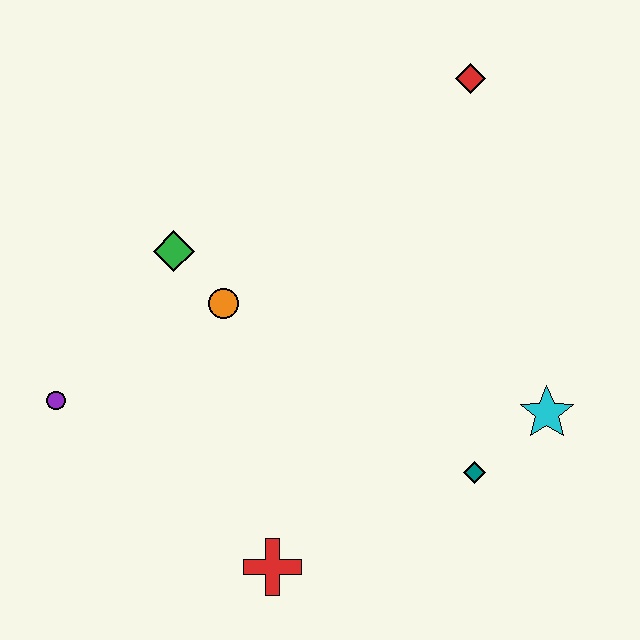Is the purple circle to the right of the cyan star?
No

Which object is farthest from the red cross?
The red diamond is farthest from the red cross.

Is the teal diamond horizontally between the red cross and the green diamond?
No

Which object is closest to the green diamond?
The orange circle is closest to the green diamond.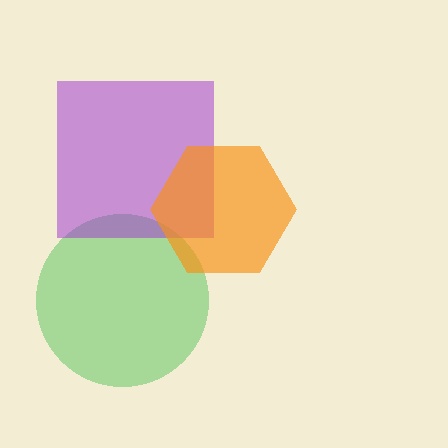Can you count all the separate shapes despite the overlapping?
Yes, there are 3 separate shapes.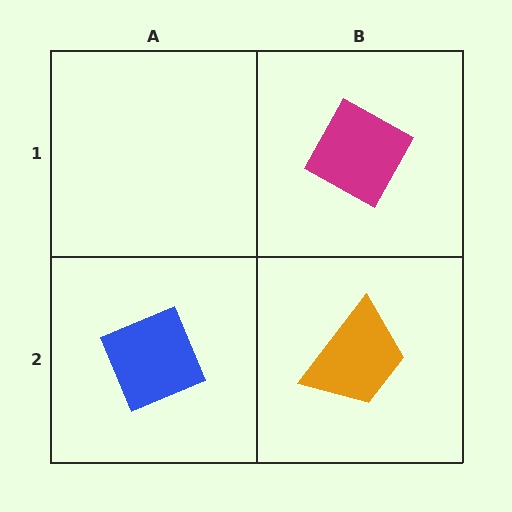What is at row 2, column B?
An orange trapezoid.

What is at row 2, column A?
A blue diamond.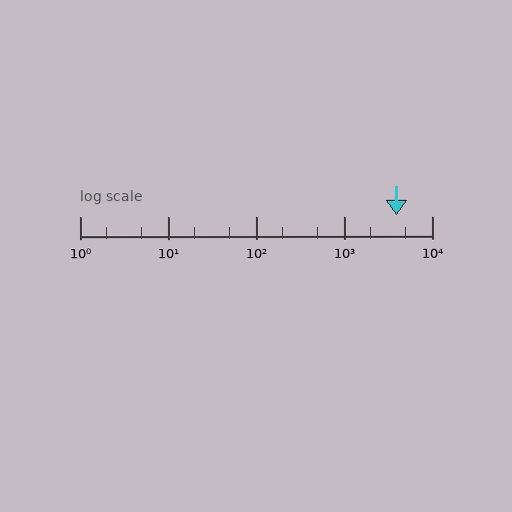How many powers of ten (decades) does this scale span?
The scale spans 4 decades, from 1 to 10000.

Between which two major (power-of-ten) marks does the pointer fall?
The pointer is between 1000 and 10000.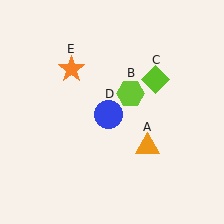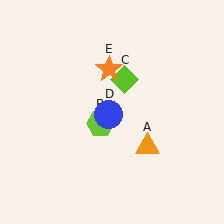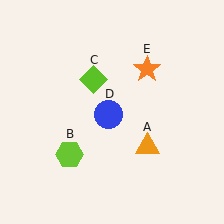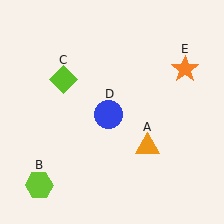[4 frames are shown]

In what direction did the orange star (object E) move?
The orange star (object E) moved right.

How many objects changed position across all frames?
3 objects changed position: lime hexagon (object B), lime diamond (object C), orange star (object E).